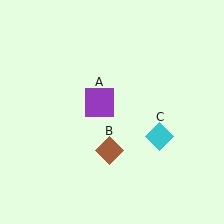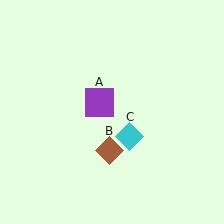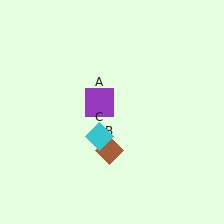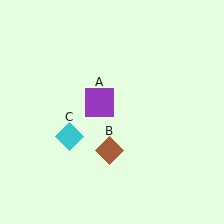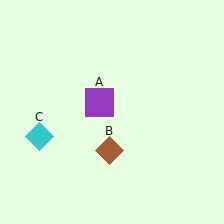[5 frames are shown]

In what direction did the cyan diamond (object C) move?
The cyan diamond (object C) moved left.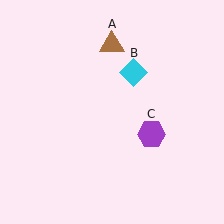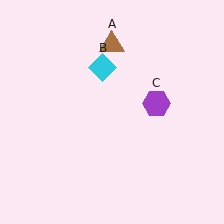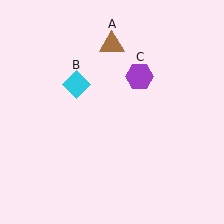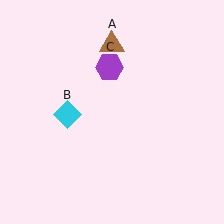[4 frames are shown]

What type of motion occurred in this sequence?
The cyan diamond (object B), purple hexagon (object C) rotated counterclockwise around the center of the scene.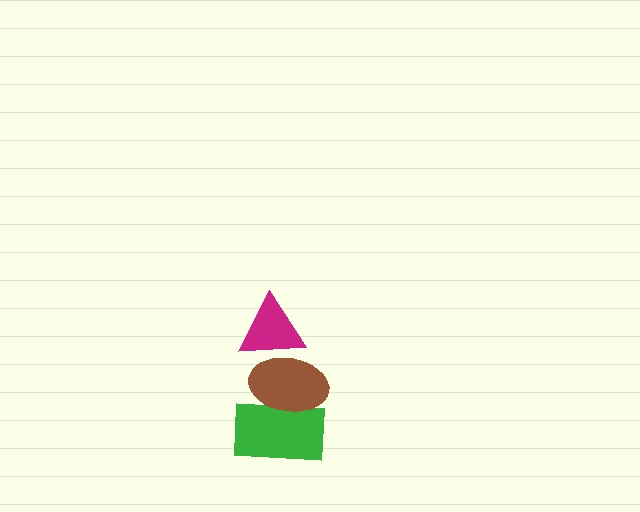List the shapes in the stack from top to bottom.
From top to bottom: the magenta triangle, the brown ellipse, the green rectangle.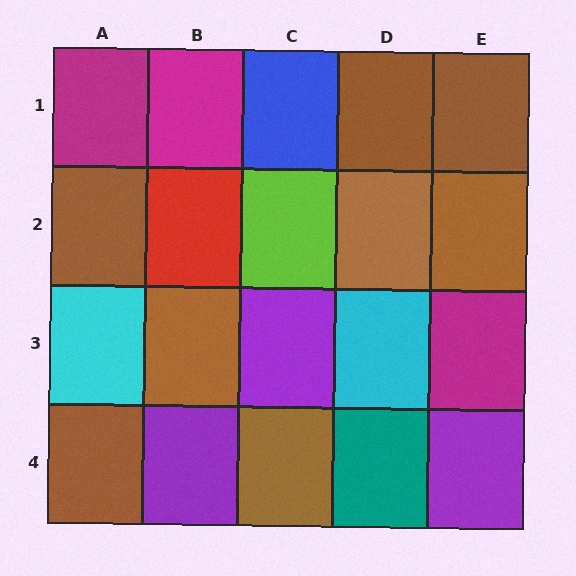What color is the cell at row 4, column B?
Purple.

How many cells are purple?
3 cells are purple.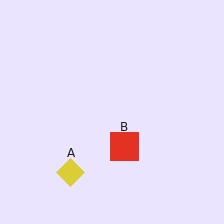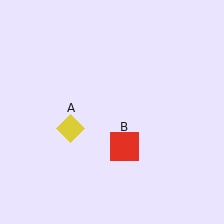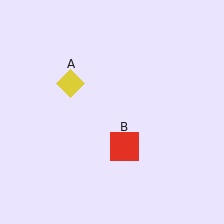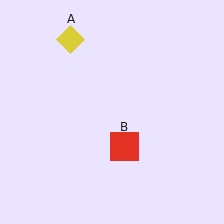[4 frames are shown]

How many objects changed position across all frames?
1 object changed position: yellow diamond (object A).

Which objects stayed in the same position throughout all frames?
Red square (object B) remained stationary.